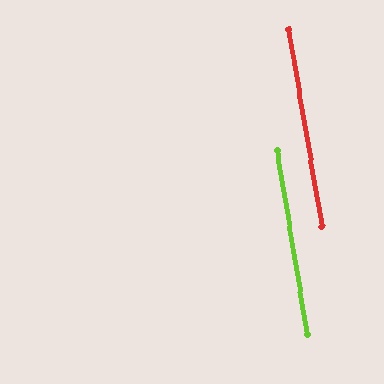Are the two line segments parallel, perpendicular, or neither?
Parallel — their directions differ by only 0.2°.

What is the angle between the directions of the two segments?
Approximately 0 degrees.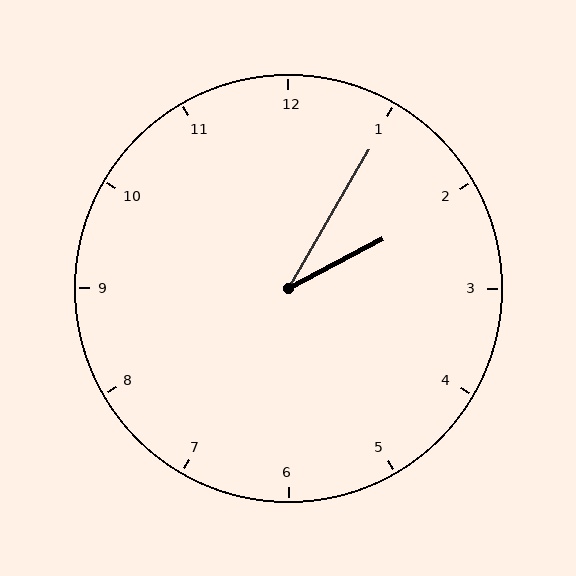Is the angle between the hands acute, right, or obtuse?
It is acute.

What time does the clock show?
2:05.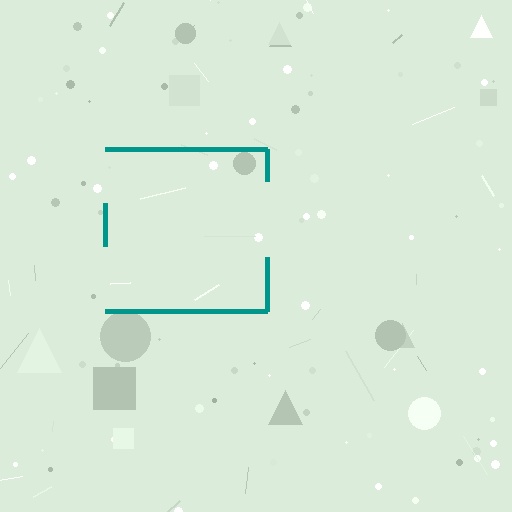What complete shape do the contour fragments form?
The contour fragments form a square.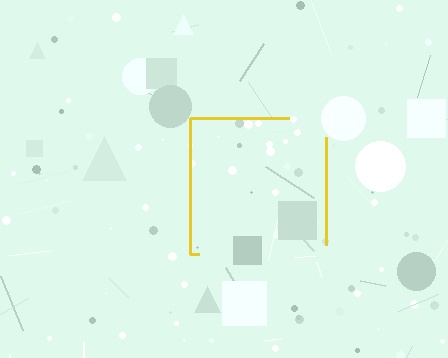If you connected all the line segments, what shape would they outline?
They would outline a square.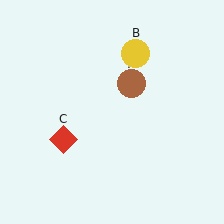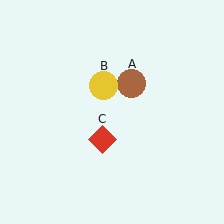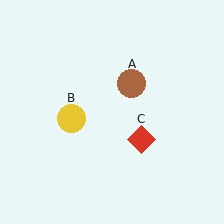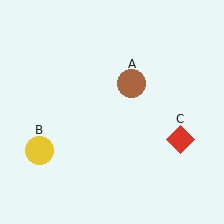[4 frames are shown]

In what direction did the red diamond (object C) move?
The red diamond (object C) moved right.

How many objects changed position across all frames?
2 objects changed position: yellow circle (object B), red diamond (object C).